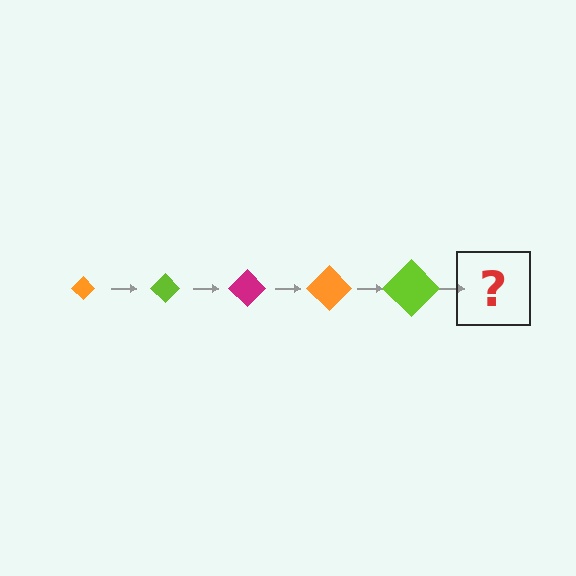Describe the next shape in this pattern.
It should be a magenta diamond, larger than the previous one.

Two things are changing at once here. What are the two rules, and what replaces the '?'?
The two rules are that the diamond grows larger each step and the color cycles through orange, lime, and magenta. The '?' should be a magenta diamond, larger than the previous one.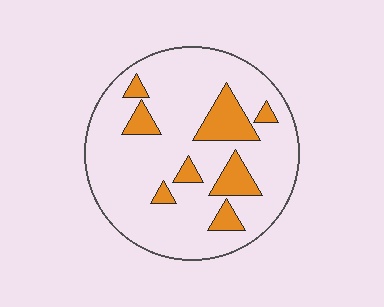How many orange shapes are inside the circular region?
8.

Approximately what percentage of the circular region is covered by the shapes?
Approximately 15%.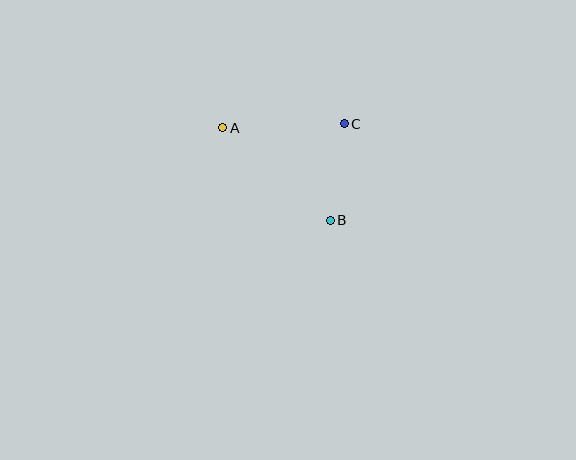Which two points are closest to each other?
Points B and C are closest to each other.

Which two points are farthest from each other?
Points A and B are farthest from each other.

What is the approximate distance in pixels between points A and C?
The distance between A and C is approximately 122 pixels.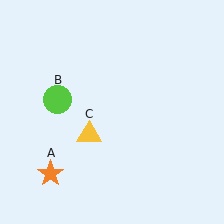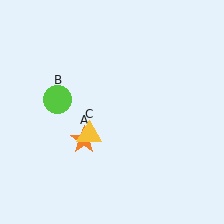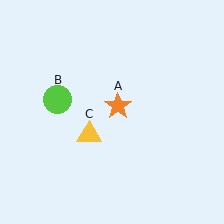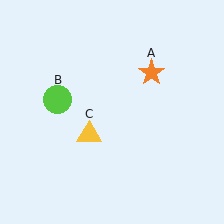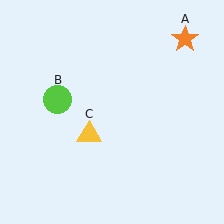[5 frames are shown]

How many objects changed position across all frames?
1 object changed position: orange star (object A).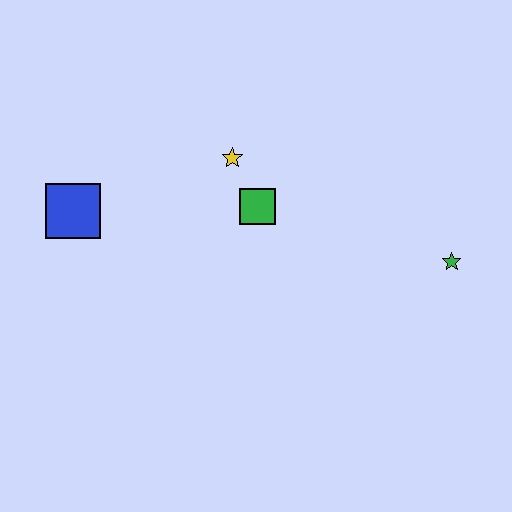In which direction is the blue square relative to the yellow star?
The blue square is to the left of the yellow star.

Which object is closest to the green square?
The yellow star is closest to the green square.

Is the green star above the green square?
No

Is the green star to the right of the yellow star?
Yes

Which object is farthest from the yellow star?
The green star is farthest from the yellow star.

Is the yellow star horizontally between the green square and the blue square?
Yes